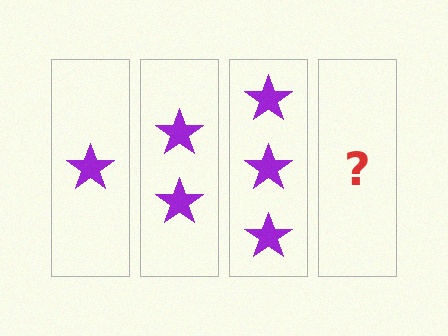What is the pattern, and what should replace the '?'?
The pattern is that each step adds one more star. The '?' should be 4 stars.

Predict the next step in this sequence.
The next step is 4 stars.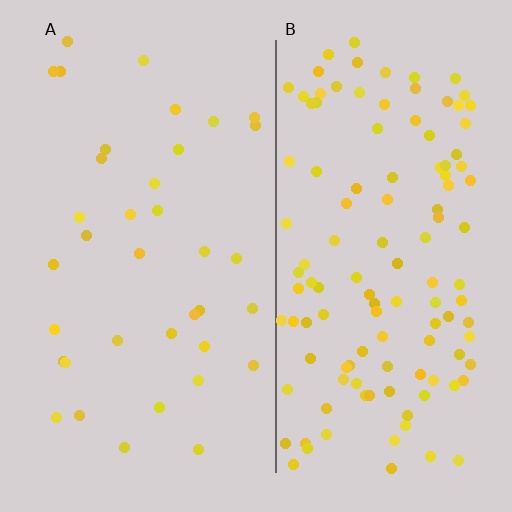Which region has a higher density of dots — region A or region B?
B (the right).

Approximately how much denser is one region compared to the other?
Approximately 3.3× — region B over region A.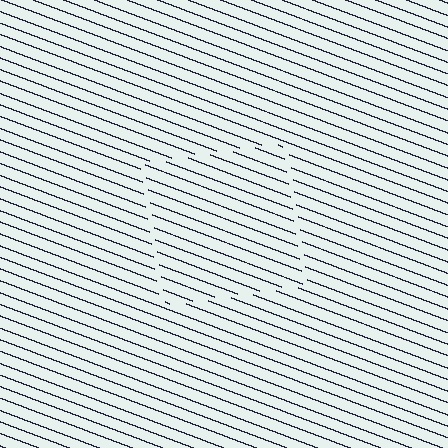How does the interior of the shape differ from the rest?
The interior of the shape contains the same grating, shifted by half a period — the contour is defined by the phase discontinuity where line-ends from the inner and outer gratings abut.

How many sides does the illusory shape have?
4 sides — the line-ends trace a square.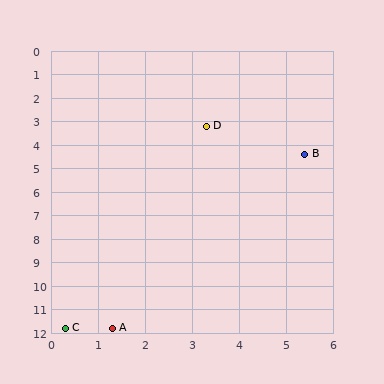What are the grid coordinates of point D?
Point D is at approximately (3.3, 3.2).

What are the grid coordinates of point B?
Point B is at approximately (5.4, 4.4).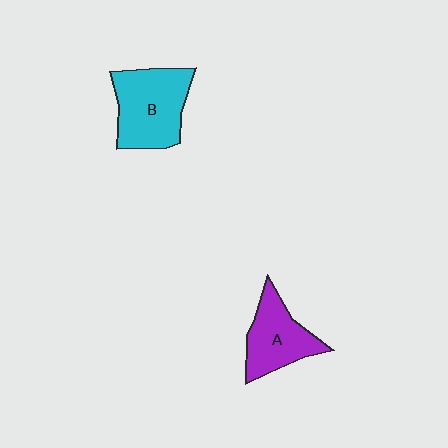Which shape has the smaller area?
Shape A (purple).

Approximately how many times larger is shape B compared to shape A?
Approximately 1.3 times.